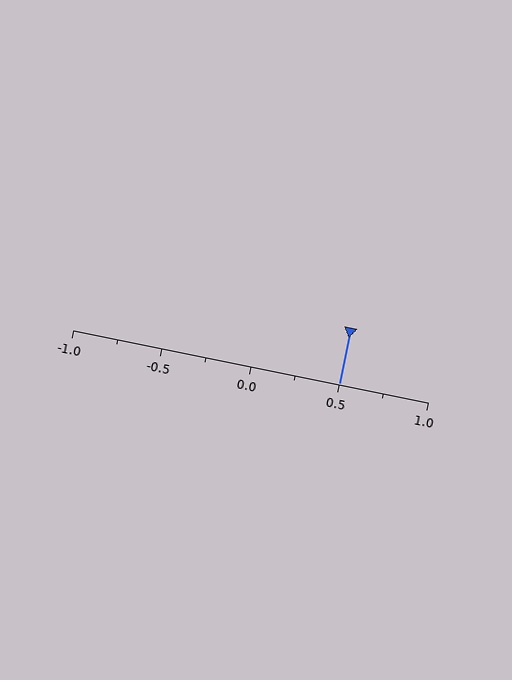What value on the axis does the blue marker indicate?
The marker indicates approximately 0.5.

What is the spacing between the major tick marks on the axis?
The major ticks are spaced 0.5 apart.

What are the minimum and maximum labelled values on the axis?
The axis runs from -1.0 to 1.0.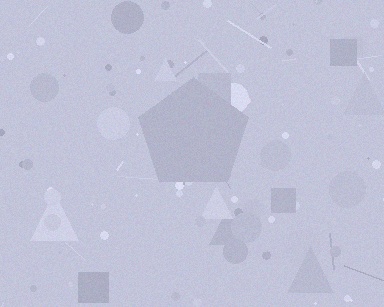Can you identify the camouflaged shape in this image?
The camouflaged shape is a pentagon.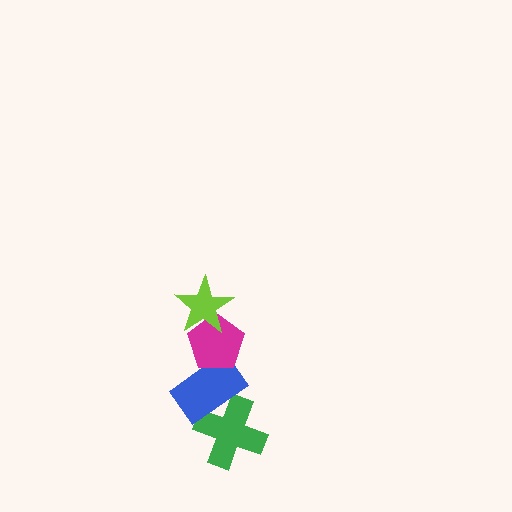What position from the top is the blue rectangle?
The blue rectangle is 3rd from the top.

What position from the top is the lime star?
The lime star is 1st from the top.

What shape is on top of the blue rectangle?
The magenta pentagon is on top of the blue rectangle.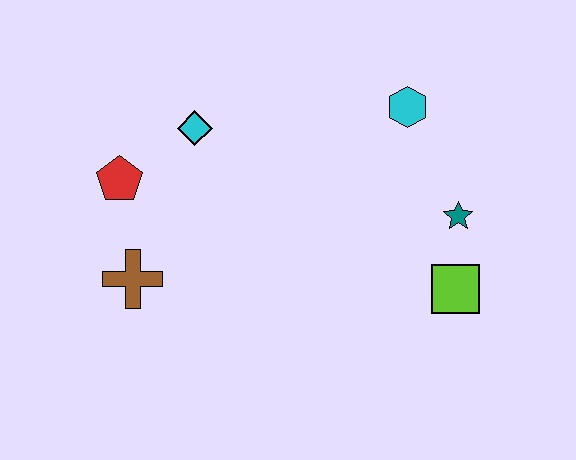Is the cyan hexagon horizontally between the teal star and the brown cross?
Yes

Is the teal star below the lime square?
No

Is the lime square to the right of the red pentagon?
Yes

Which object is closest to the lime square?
The teal star is closest to the lime square.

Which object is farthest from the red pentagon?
The lime square is farthest from the red pentagon.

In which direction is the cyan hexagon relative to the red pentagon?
The cyan hexagon is to the right of the red pentagon.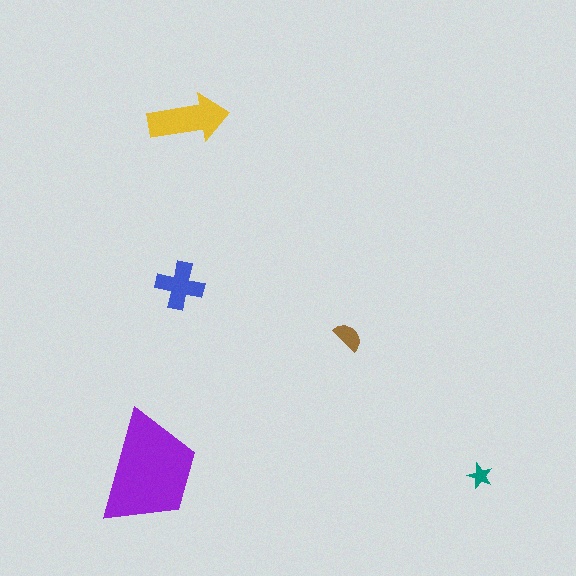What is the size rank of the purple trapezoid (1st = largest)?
1st.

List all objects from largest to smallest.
The purple trapezoid, the yellow arrow, the blue cross, the brown semicircle, the teal star.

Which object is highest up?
The yellow arrow is topmost.